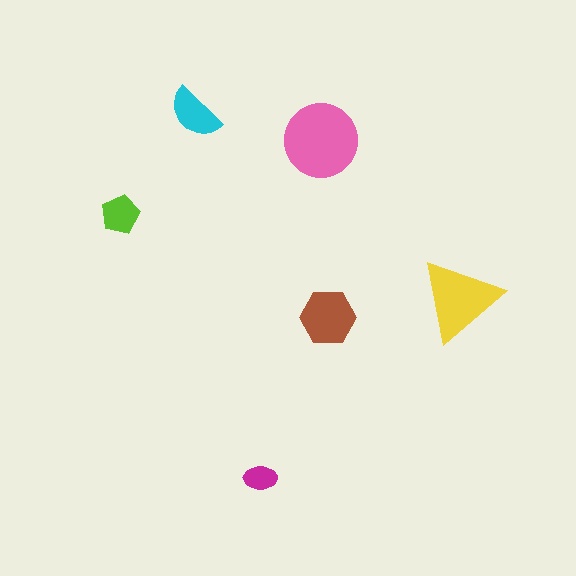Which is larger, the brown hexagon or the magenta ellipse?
The brown hexagon.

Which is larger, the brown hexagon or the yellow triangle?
The yellow triangle.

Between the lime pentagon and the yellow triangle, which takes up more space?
The yellow triangle.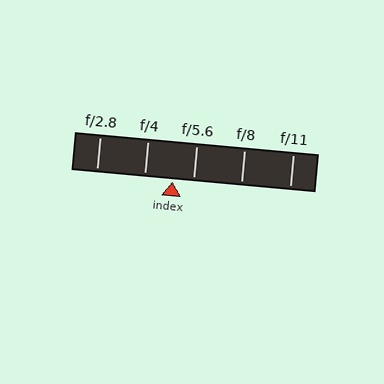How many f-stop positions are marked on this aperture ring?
There are 5 f-stop positions marked.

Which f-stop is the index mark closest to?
The index mark is closest to f/5.6.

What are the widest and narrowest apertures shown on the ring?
The widest aperture shown is f/2.8 and the narrowest is f/11.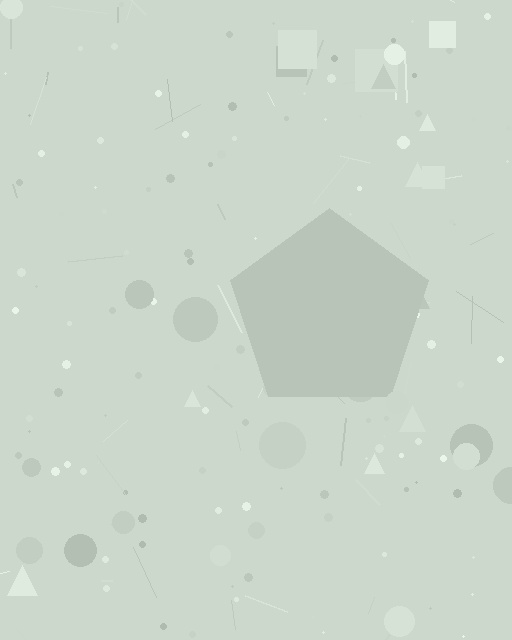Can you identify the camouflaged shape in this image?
The camouflaged shape is a pentagon.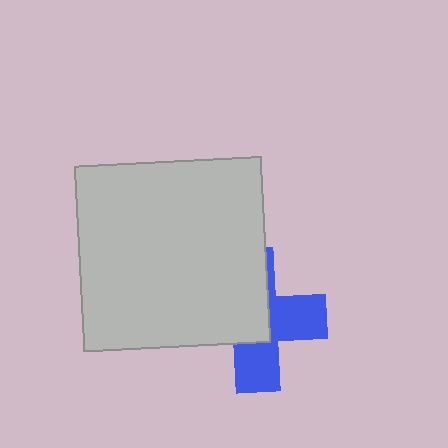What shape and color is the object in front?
The object in front is a light gray square.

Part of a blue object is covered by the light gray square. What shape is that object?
It is a cross.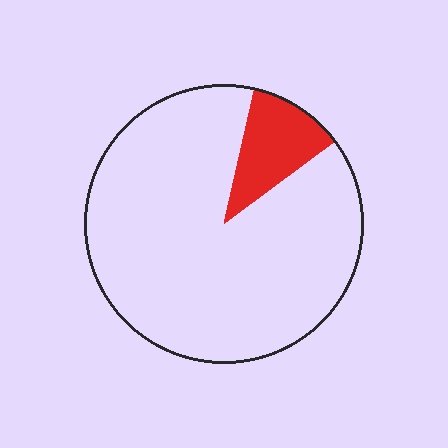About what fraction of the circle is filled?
About one eighth (1/8).